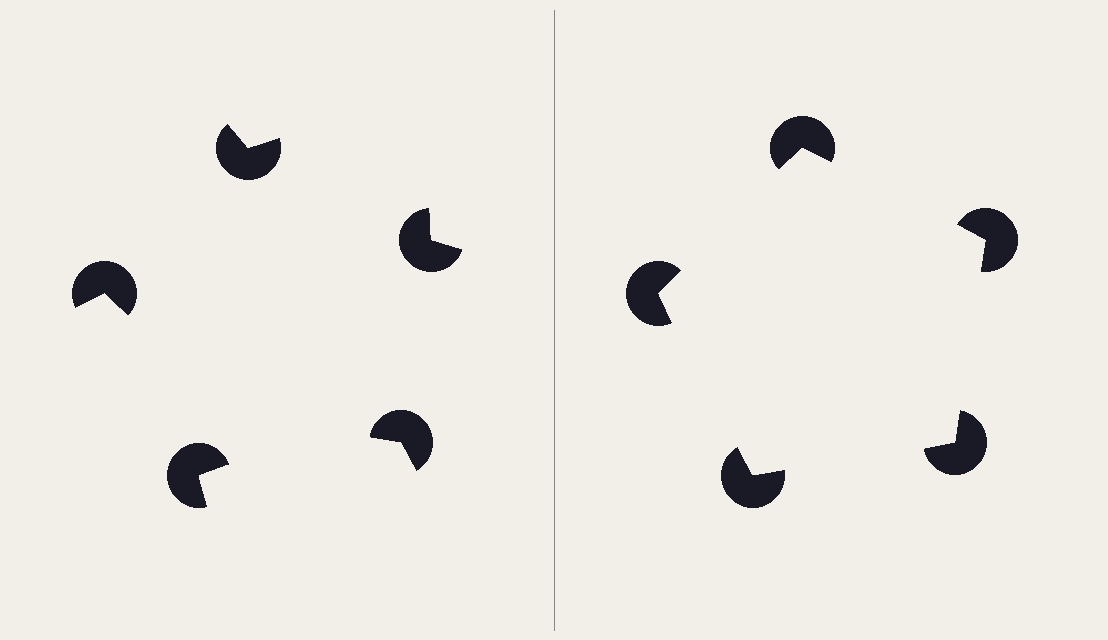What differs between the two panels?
The pac-man discs are positioned identically on both sides; only the wedge orientations differ. On the right they align to a pentagon; on the left they are misaligned.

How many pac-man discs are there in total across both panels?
10 — 5 on each side.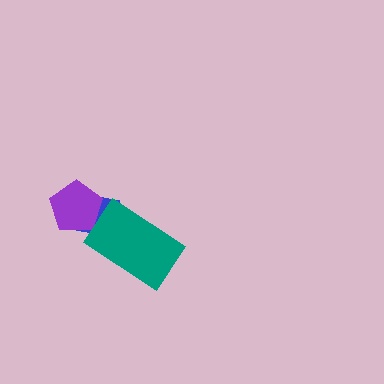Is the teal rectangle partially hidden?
No, no other shape covers it.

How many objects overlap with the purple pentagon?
1 object overlaps with the purple pentagon.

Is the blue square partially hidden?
Yes, it is partially covered by another shape.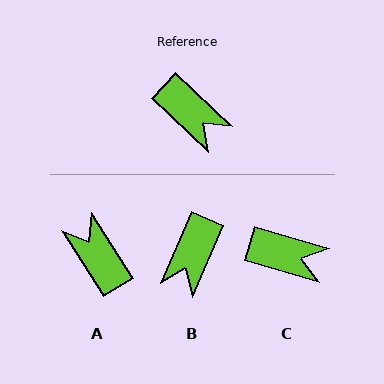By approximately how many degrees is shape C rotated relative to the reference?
Approximately 26 degrees counter-clockwise.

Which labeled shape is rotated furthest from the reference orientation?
A, about 166 degrees away.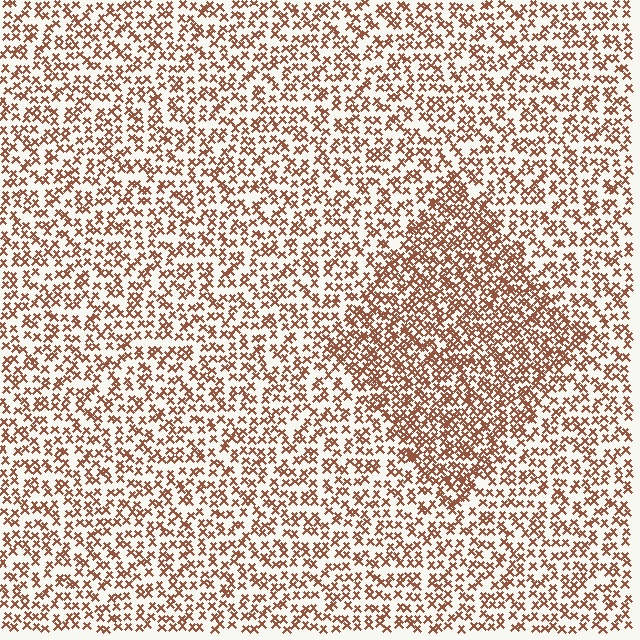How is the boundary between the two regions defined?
The boundary is defined by a change in element density (approximately 1.8x ratio). All elements are the same color, size, and shape.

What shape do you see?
I see a diamond.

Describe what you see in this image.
The image contains small brown elements arranged at two different densities. A diamond-shaped region is visible where the elements are more densely packed than the surrounding area.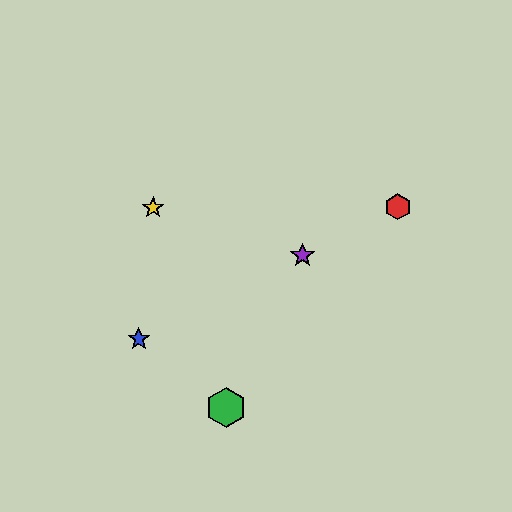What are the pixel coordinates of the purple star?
The purple star is at (302, 255).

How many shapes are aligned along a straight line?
3 shapes (the red hexagon, the blue star, the purple star) are aligned along a straight line.